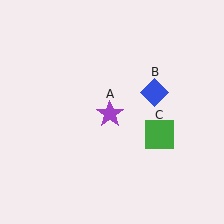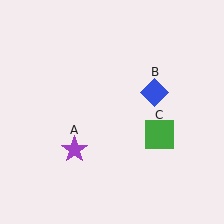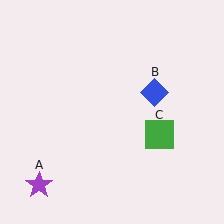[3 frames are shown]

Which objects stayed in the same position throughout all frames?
Blue diamond (object B) and green square (object C) remained stationary.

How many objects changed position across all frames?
1 object changed position: purple star (object A).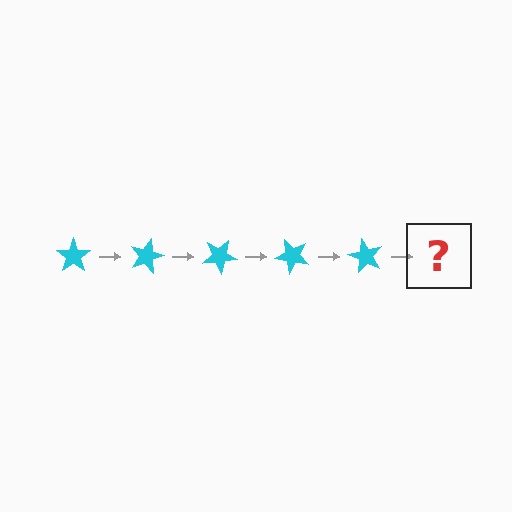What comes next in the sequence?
The next element should be a cyan star rotated 75 degrees.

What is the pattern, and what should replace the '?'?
The pattern is that the star rotates 15 degrees each step. The '?' should be a cyan star rotated 75 degrees.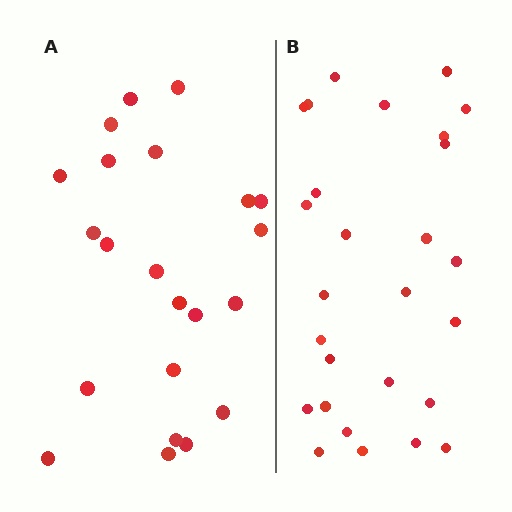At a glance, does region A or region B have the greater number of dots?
Region B (the right region) has more dots.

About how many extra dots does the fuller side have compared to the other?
Region B has about 5 more dots than region A.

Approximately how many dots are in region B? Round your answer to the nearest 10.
About 30 dots. (The exact count is 27, which rounds to 30.)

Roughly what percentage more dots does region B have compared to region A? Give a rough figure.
About 25% more.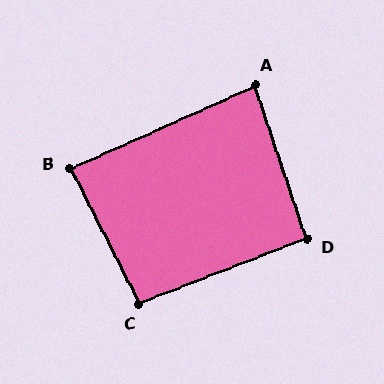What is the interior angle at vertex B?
Approximately 87 degrees (approximately right).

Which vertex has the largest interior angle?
C, at approximately 96 degrees.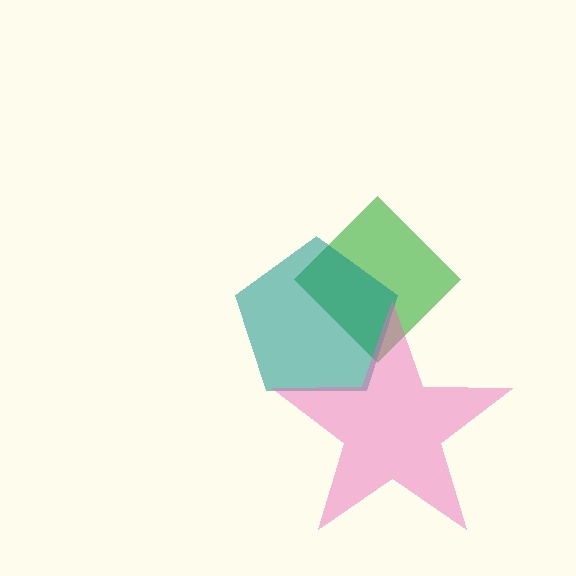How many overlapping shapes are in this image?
There are 3 overlapping shapes in the image.